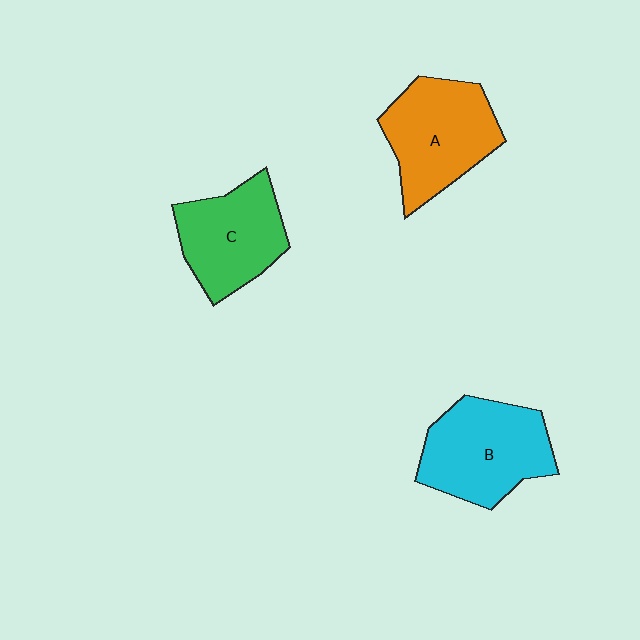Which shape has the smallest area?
Shape C (green).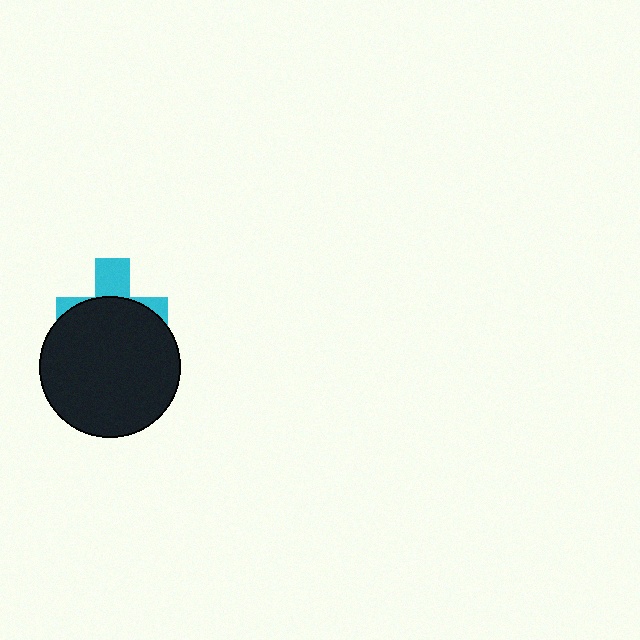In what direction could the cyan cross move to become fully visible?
The cyan cross could move up. That would shift it out from behind the black circle entirely.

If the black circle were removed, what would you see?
You would see the complete cyan cross.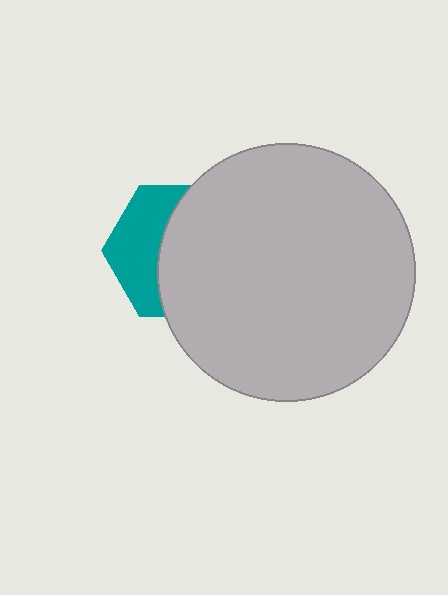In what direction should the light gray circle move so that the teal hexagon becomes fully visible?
The light gray circle should move right. That is the shortest direction to clear the overlap and leave the teal hexagon fully visible.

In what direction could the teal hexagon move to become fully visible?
The teal hexagon could move left. That would shift it out from behind the light gray circle entirely.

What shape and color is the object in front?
The object in front is a light gray circle.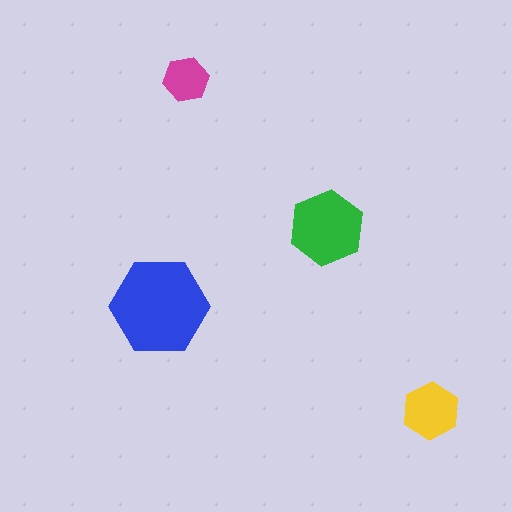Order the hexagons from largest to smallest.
the blue one, the green one, the yellow one, the magenta one.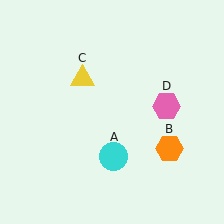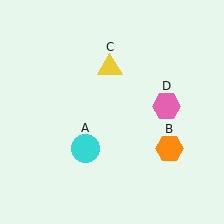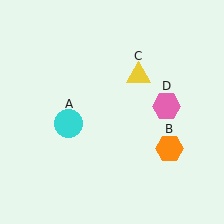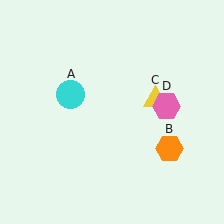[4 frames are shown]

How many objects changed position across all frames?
2 objects changed position: cyan circle (object A), yellow triangle (object C).